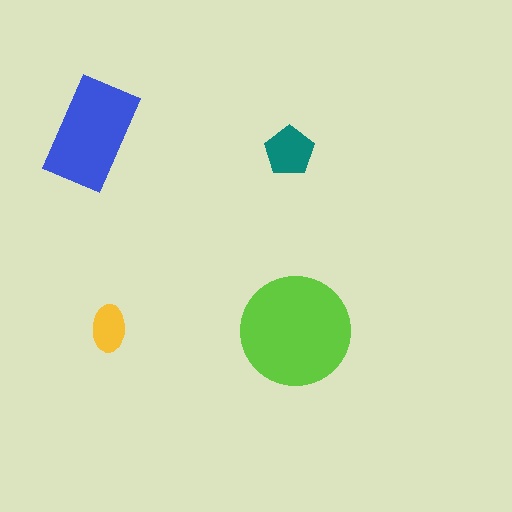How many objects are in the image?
There are 4 objects in the image.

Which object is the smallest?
The yellow ellipse.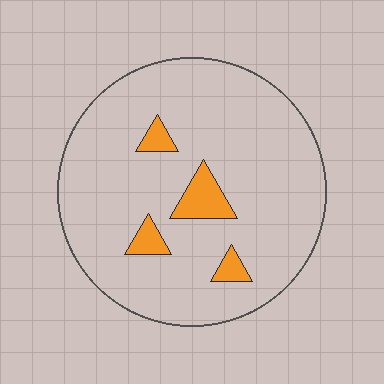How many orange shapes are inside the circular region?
4.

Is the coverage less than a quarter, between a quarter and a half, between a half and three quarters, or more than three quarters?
Less than a quarter.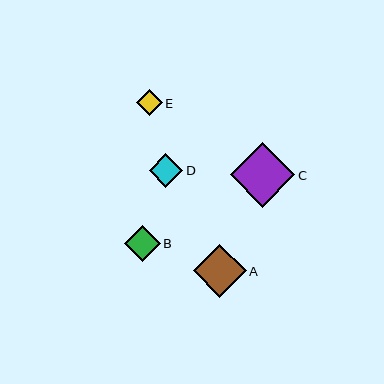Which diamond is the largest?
Diamond C is the largest with a size of approximately 65 pixels.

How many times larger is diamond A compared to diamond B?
Diamond A is approximately 1.5 times the size of diamond B.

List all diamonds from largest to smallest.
From largest to smallest: C, A, B, D, E.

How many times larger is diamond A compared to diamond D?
Diamond A is approximately 1.6 times the size of diamond D.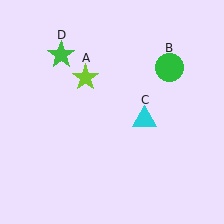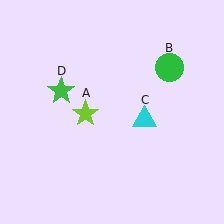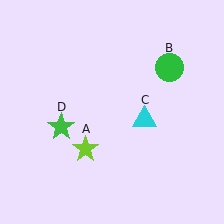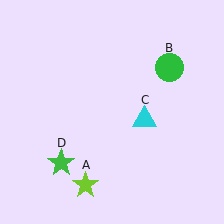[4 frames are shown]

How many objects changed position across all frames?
2 objects changed position: lime star (object A), green star (object D).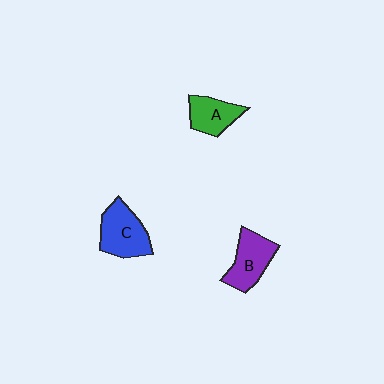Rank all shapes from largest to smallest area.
From largest to smallest: C (blue), B (purple), A (green).